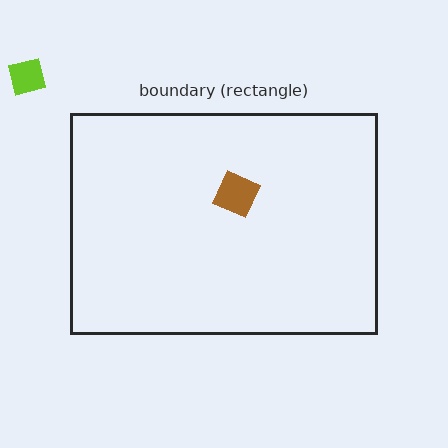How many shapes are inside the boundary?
1 inside, 1 outside.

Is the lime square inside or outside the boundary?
Outside.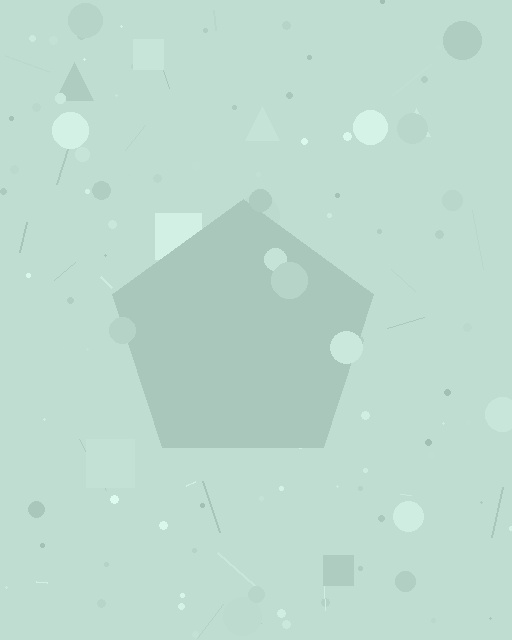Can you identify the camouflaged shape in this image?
The camouflaged shape is a pentagon.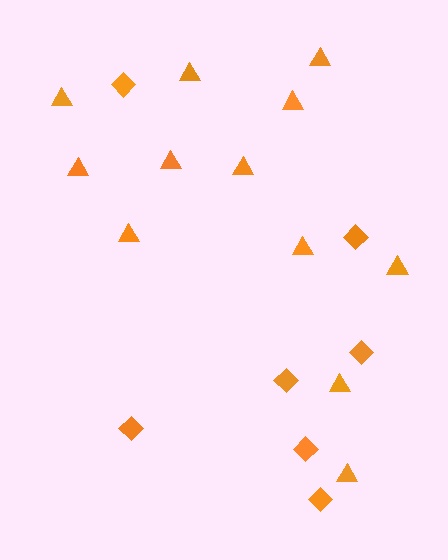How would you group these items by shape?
There are 2 groups: one group of diamonds (7) and one group of triangles (12).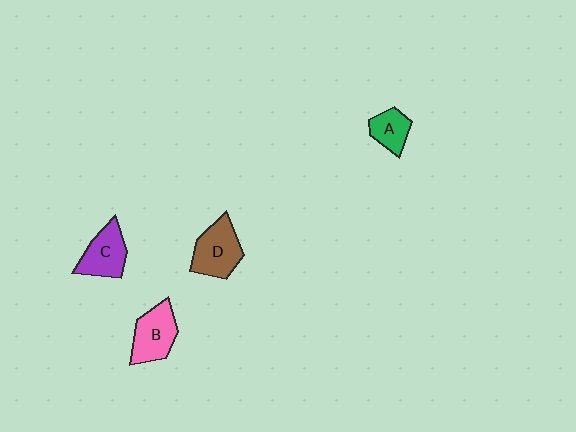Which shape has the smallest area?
Shape A (green).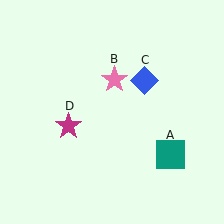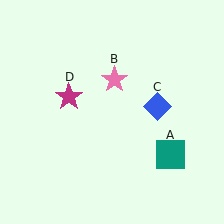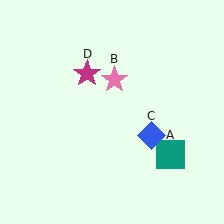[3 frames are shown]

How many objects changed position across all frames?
2 objects changed position: blue diamond (object C), magenta star (object D).